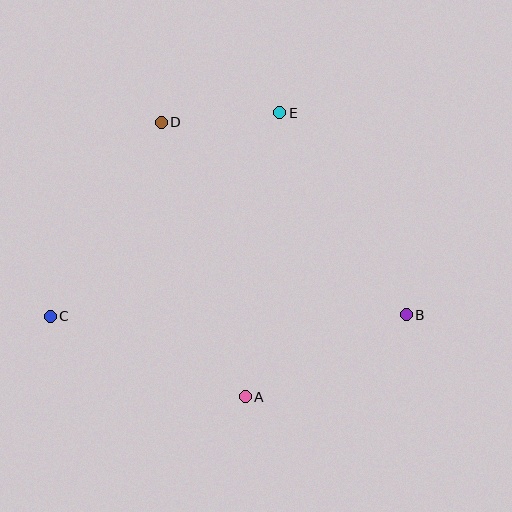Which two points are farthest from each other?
Points B and C are farthest from each other.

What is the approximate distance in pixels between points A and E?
The distance between A and E is approximately 286 pixels.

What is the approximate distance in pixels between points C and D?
The distance between C and D is approximately 224 pixels.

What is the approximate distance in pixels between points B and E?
The distance between B and E is approximately 238 pixels.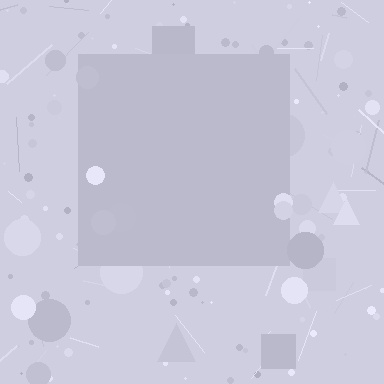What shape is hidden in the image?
A square is hidden in the image.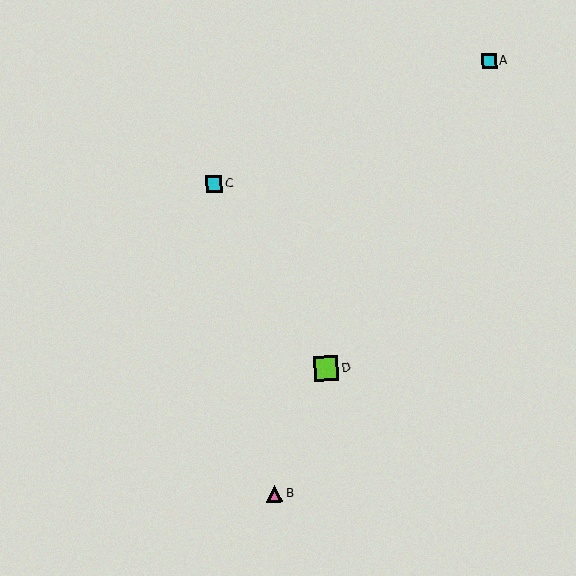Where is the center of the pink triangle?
The center of the pink triangle is at (274, 494).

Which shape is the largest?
The lime square (labeled D) is the largest.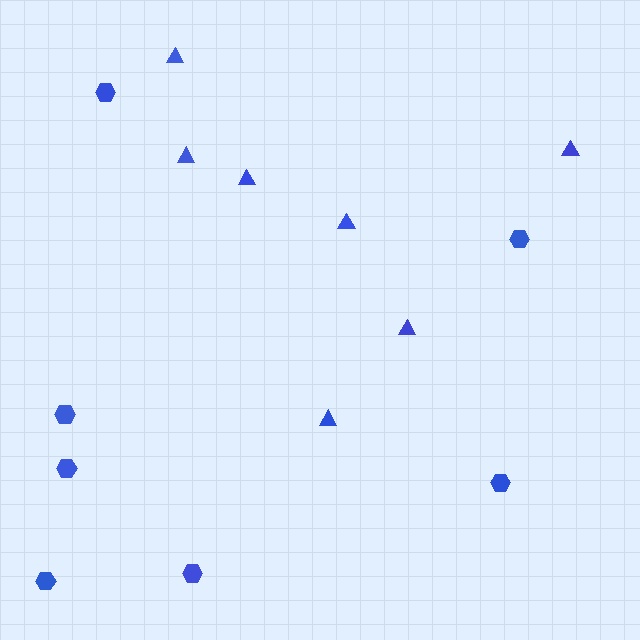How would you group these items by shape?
There are 2 groups: one group of triangles (7) and one group of hexagons (7).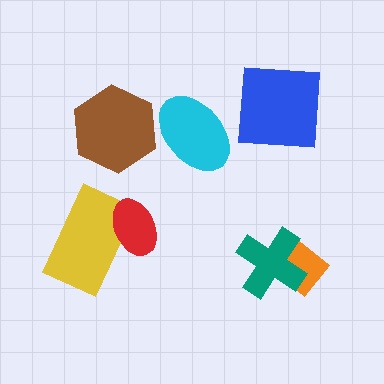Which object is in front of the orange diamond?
The teal cross is in front of the orange diamond.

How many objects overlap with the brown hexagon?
0 objects overlap with the brown hexagon.